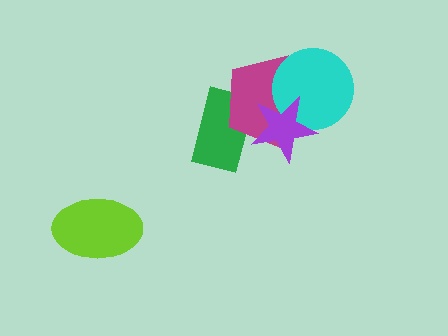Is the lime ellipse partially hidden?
No, no other shape covers it.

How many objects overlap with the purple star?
3 objects overlap with the purple star.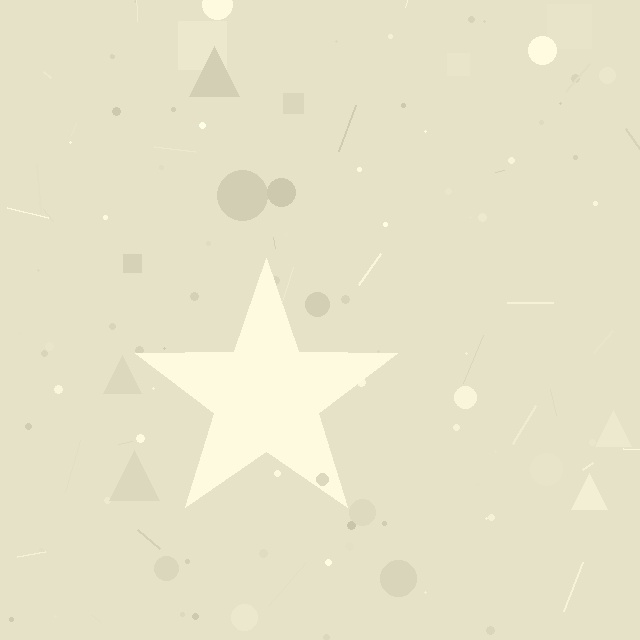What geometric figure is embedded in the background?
A star is embedded in the background.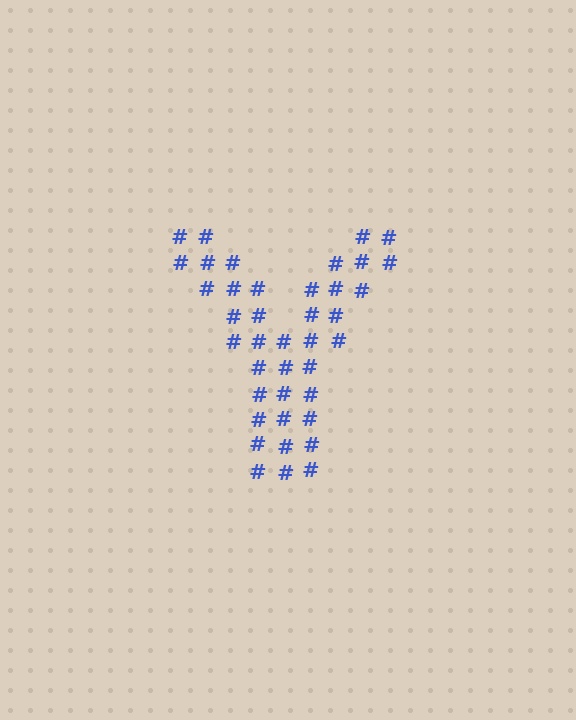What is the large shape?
The large shape is the letter Y.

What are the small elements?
The small elements are hash symbols.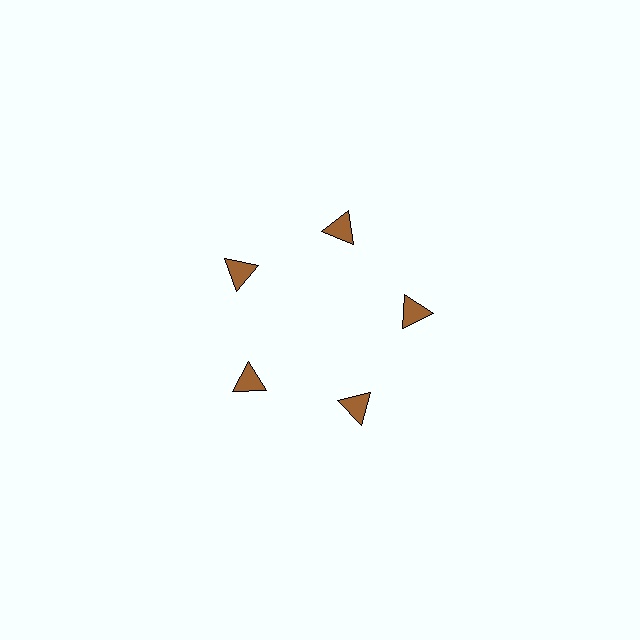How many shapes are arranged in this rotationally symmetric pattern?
There are 5 shapes, arranged in 5 groups of 1.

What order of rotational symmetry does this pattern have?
This pattern has 5-fold rotational symmetry.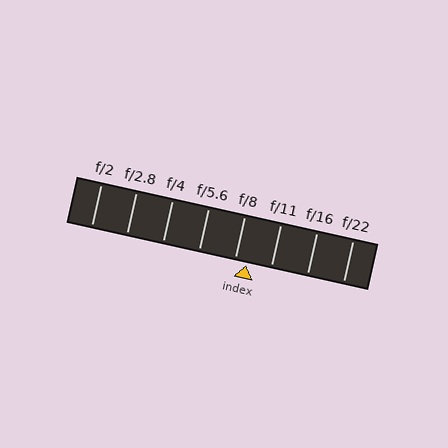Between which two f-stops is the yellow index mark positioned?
The index mark is between f/8 and f/11.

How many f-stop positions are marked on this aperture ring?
There are 8 f-stop positions marked.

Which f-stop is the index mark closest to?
The index mark is closest to f/8.